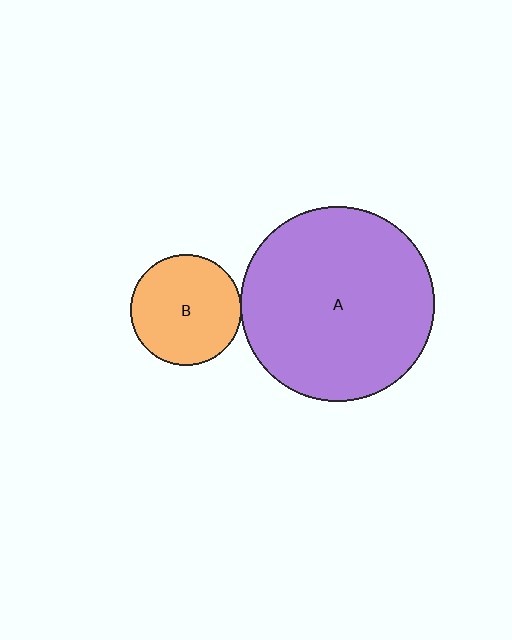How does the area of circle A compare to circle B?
Approximately 3.1 times.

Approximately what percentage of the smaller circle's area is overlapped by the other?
Approximately 5%.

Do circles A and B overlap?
Yes.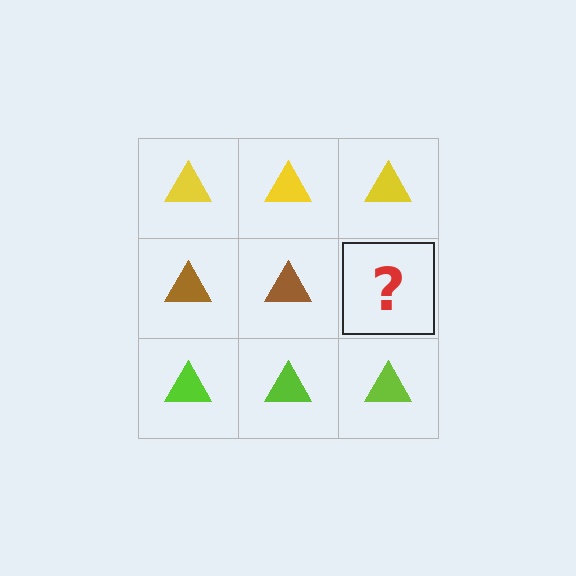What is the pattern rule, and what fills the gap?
The rule is that each row has a consistent color. The gap should be filled with a brown triangle.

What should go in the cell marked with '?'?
The missing cell should contain a brown triangle.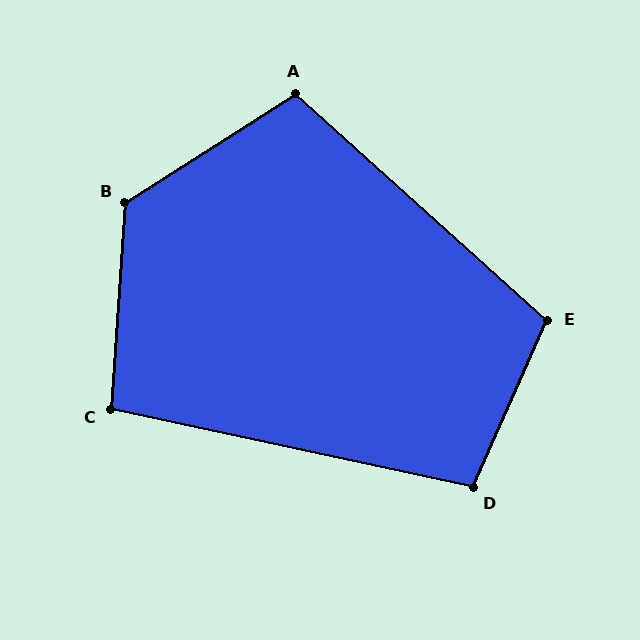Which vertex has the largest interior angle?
B, at approximately 127 degrees.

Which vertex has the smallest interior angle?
C, at approximately 98 degrees.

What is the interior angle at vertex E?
Approximately 108 degrees (obtuse).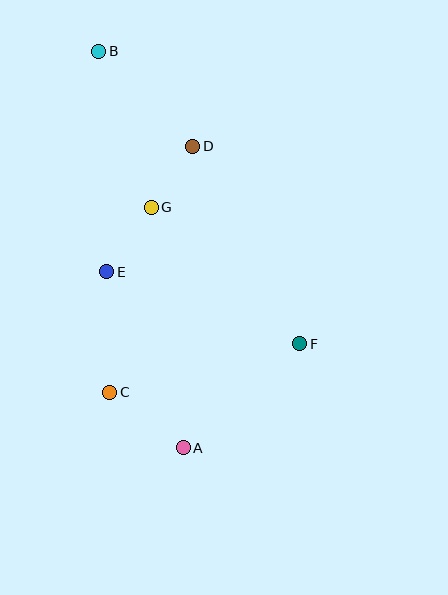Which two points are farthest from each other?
Points A and B are farthest from each other.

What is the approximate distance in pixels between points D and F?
The distance between D and F is approximately 225 pixels.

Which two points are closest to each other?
Points D and G are closest to each other.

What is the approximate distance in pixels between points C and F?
The distance between C and F is approximately 196 pixels.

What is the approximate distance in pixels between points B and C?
The distance between B and C is approximately 341 pixels.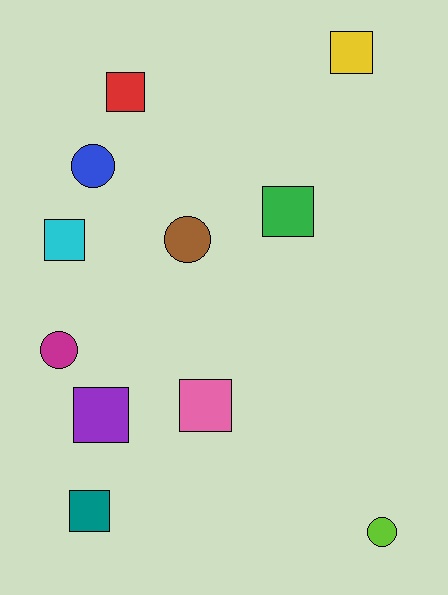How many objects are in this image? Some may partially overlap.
There are 11 objects.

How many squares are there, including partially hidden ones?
There are 7 squares.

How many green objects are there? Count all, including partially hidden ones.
There is 1 green object.